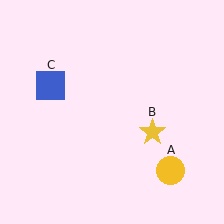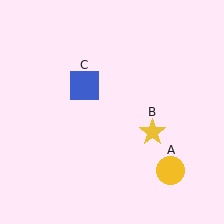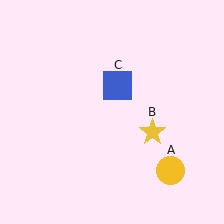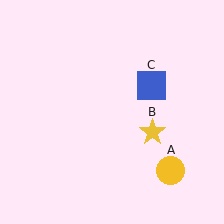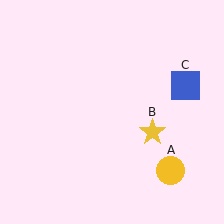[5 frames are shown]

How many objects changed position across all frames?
1 object changed position: blue square (object C).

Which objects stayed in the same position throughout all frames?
Yellow circle (object A) and yellow star (object B) remained stationary.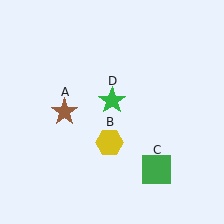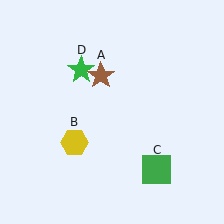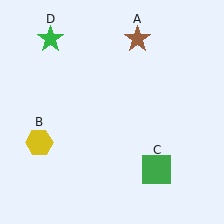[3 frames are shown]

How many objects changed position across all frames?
3 objects changed position: brown star (object A), yellow hexagon (object B), green star (object D).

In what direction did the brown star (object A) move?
The brown star (object A) moved up and to the right.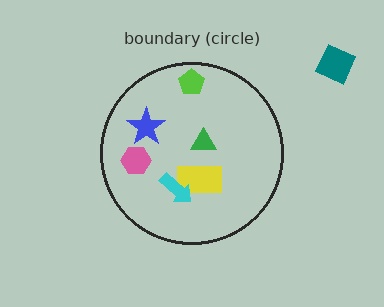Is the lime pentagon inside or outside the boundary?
Inside.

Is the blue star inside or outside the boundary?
Inside.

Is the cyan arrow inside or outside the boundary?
Inside.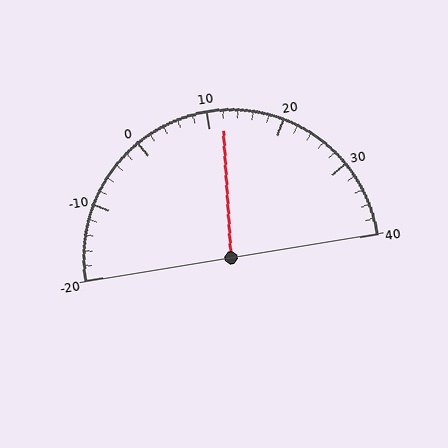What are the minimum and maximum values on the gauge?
The gauge ranges from -20 to 40.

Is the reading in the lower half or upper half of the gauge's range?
The reading is in the upper half of the range (-20 to 40).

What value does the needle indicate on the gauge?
The needle indicates approximately 12.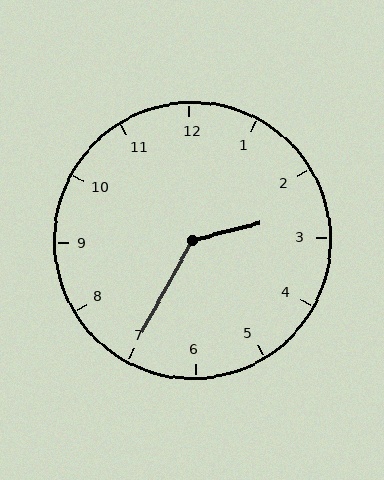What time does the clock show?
2:35.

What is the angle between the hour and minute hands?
Approximately 132 degrees.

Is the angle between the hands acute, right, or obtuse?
It is obtuse.